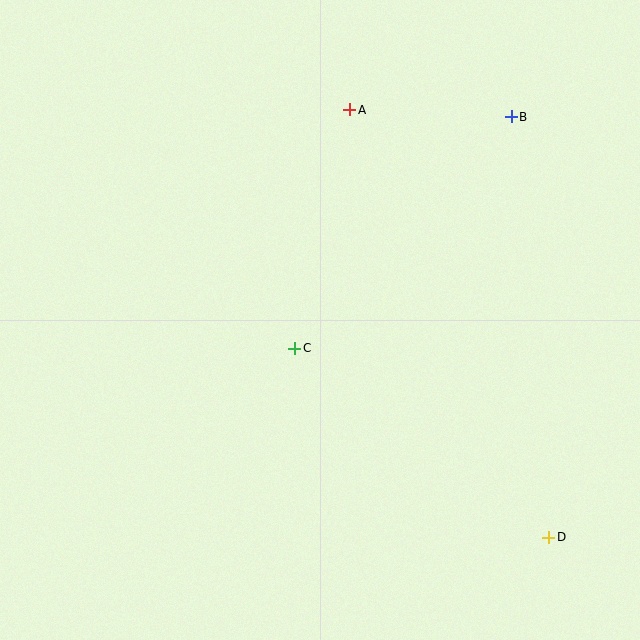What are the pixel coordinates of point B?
Point B is at (511, 117).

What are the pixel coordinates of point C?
Point C is at (295, 348).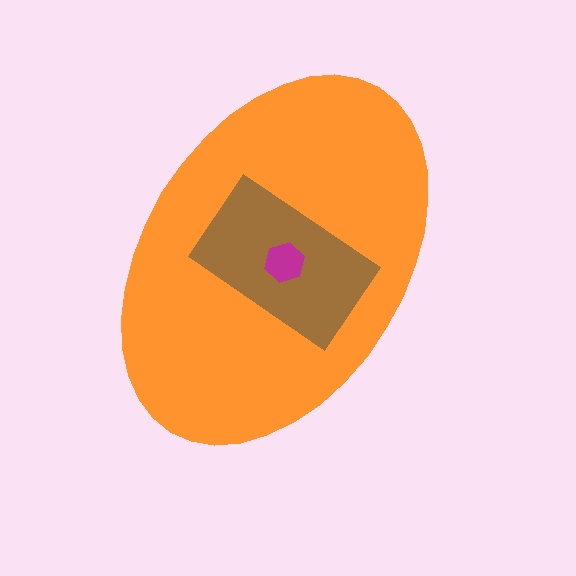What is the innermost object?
The magenta hexagon.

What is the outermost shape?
The orange ellipse.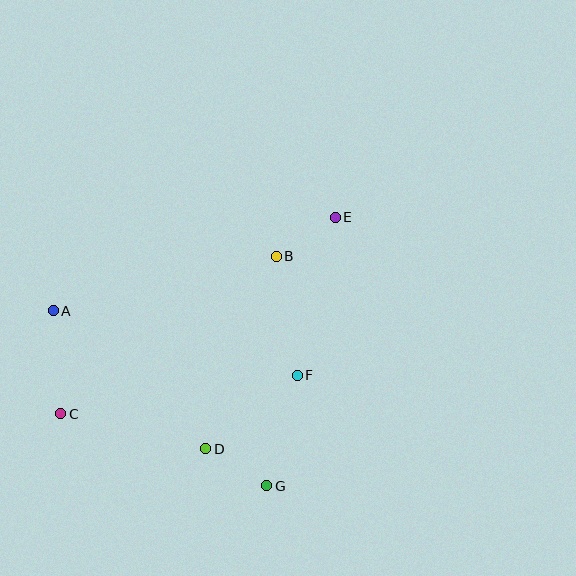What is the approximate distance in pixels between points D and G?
The distance between D and G is approximately 71 pixels.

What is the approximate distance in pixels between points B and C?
The distance between B and C is approximately 267 pixels.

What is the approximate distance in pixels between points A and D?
The distance between A and D is approximately 205 pixels.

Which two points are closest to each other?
Points B and E are closest to each other.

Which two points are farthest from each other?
Points C and E are farthest from each other.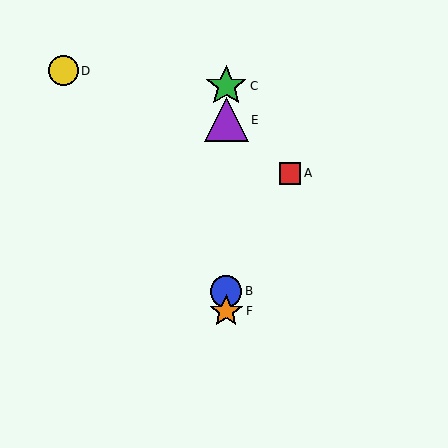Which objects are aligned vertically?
Objects B, C, E, F are aligned vertically.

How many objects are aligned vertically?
4 objects (B, C, E, F) are aligned vertically.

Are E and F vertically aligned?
Yes, both are at x≈226.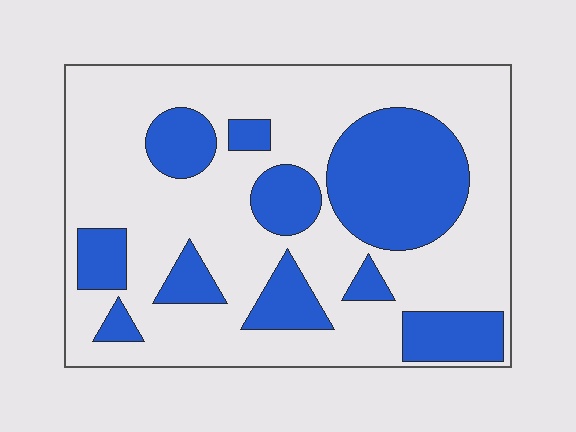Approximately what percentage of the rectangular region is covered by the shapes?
Approximately 30%.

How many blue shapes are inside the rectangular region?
10.